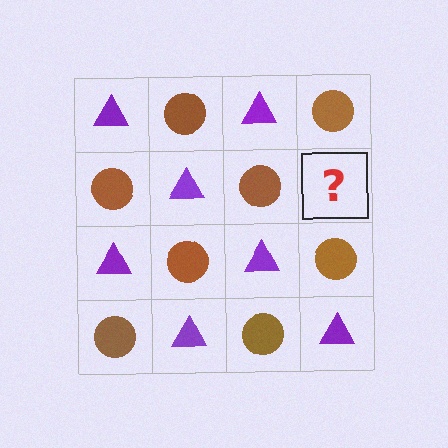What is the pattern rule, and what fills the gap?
The rule is that it alternates purple triangle and brown circle in a checkerboard pattern. The gap should be filled with a purple triangle.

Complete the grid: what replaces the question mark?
The question mark should be replaced with a purple triangle.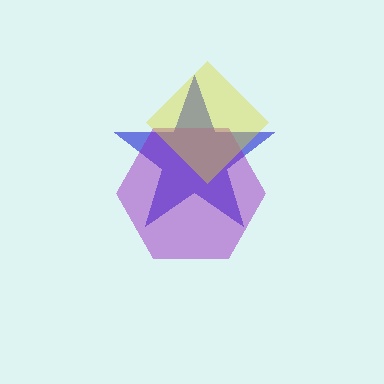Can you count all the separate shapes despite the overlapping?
Yes, there are 3 separate shapes.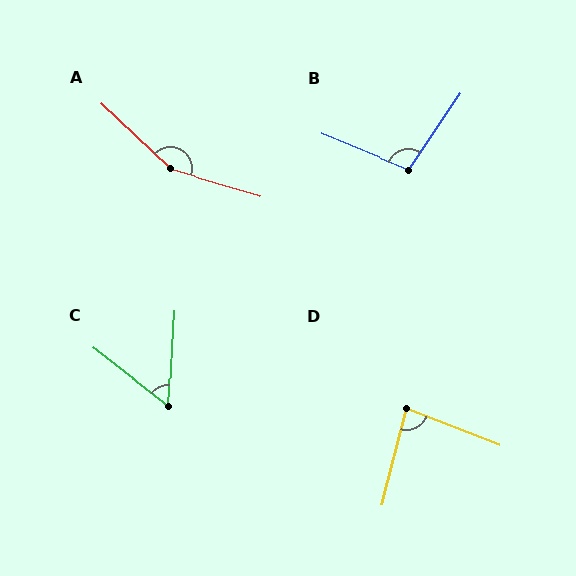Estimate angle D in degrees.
Approximately 83 degrees.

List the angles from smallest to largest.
C (56°), D (83°), B (102°), A (153°).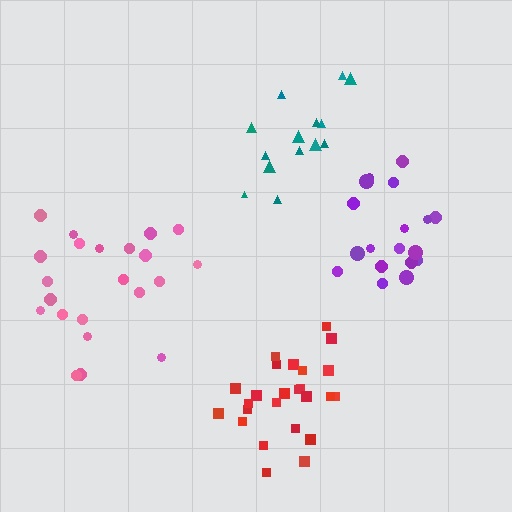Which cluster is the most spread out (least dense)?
Pink.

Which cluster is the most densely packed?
Red.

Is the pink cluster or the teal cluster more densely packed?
Teal.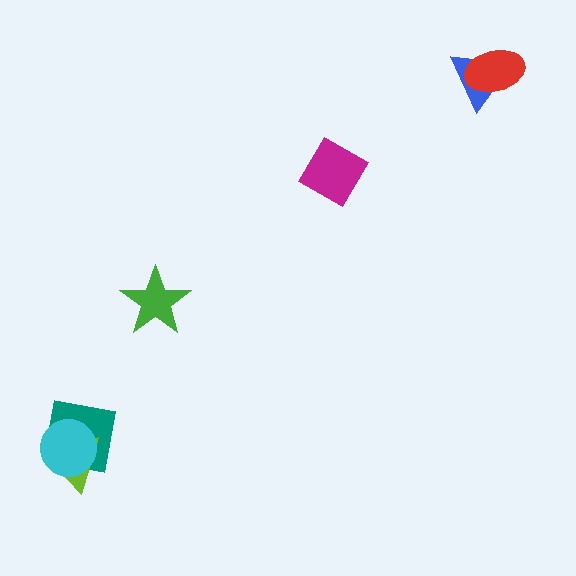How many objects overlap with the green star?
0 objects overlap with the green star.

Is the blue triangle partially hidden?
Yes, it is partially covered by another shape.